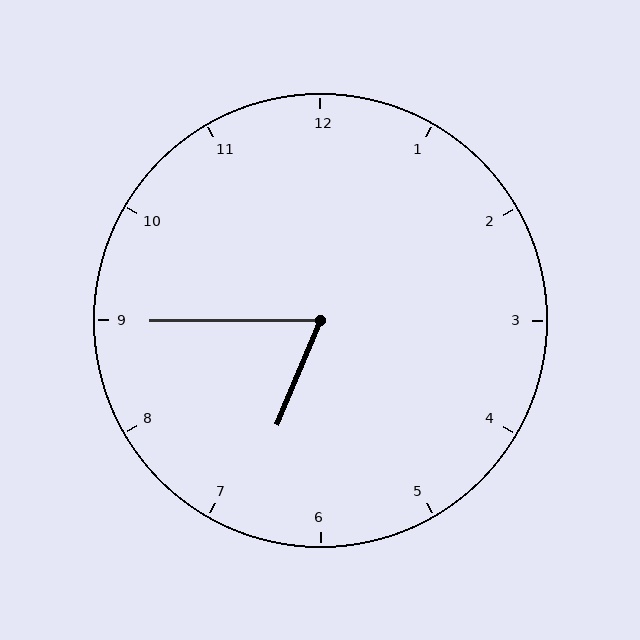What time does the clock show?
6:45.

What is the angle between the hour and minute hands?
Approximately 68 degrees.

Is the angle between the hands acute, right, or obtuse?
It is acute.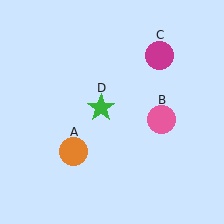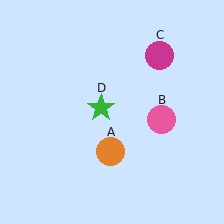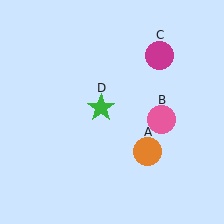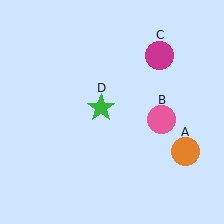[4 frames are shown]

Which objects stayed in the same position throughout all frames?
Pink circle (object B) and magenta circle (object C) and green star (object D) remained stationary.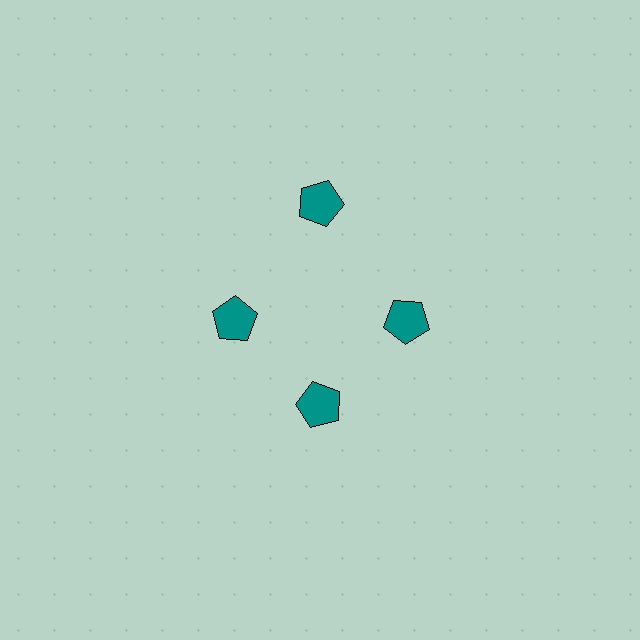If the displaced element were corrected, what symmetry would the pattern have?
It would have 4-fold rotational symmetry — the pattern would map onto itself every 90 degrees.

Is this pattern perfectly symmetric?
No. The 4 teal pentagons are arranged in a ring, but one element near the 12 o'clock position is pushed outward from the center, breaking the 4-fold rotational symmetry.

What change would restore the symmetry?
The symmetry would be restored by moving it inward, back onto the ring so that all 4 pentagons sit at equal angles and equal distance from the center.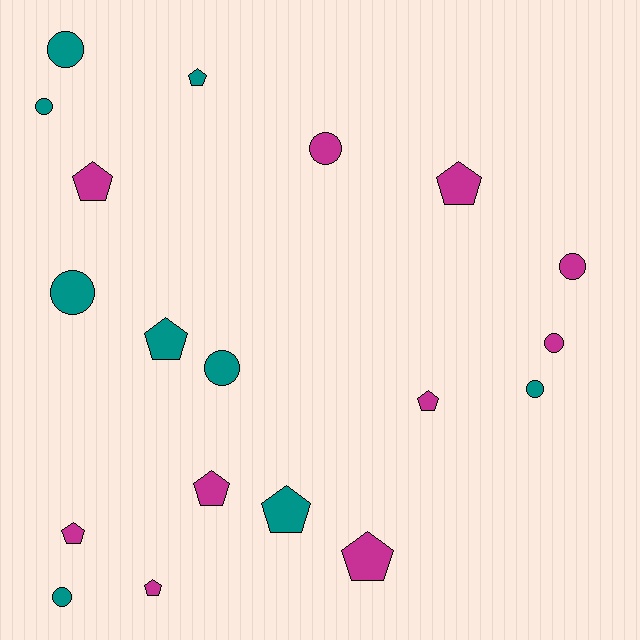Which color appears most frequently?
Magenta, with 10 objects.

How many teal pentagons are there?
There are 3 teal pentagons.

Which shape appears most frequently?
Pentagon, with 10 objects.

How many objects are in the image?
There are 19 objects.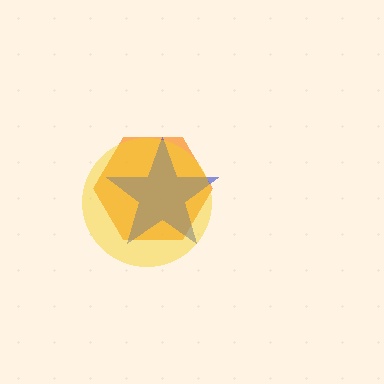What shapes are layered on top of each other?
The layered shapes are: an orange hexagon, a blue star, a yellow circle.